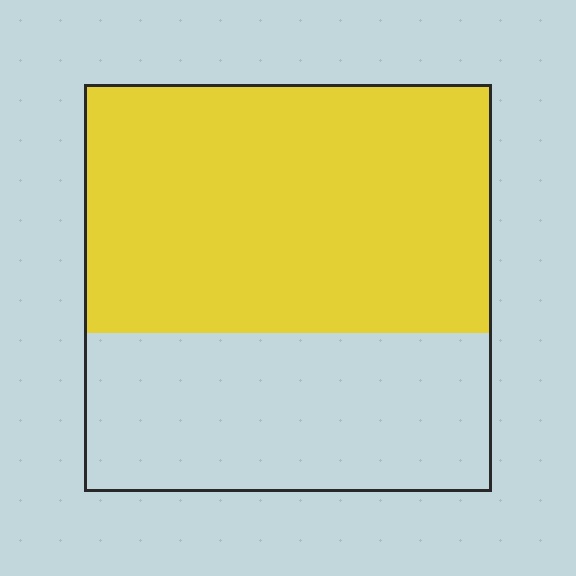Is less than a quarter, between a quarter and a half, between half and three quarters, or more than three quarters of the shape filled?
Between half and three quarters.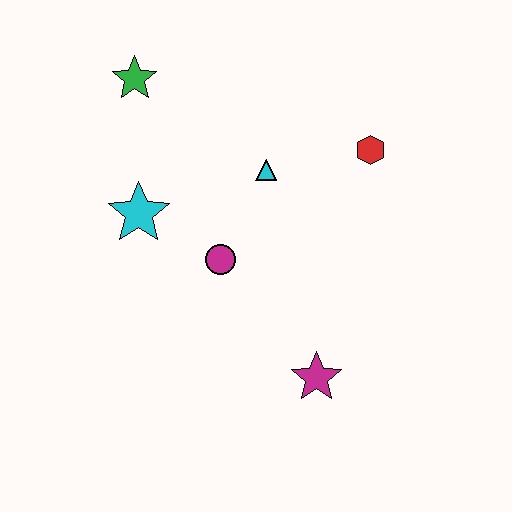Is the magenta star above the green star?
No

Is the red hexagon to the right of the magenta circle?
Yes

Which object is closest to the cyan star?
The magenta circle is closest to the cyan star.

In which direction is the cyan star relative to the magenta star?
The cyan star is to the left of the magenta star.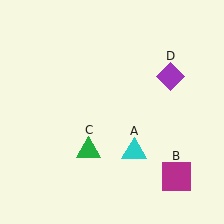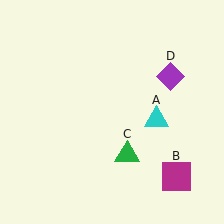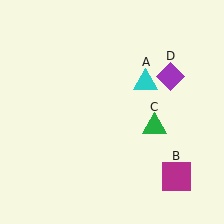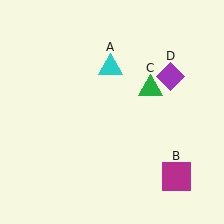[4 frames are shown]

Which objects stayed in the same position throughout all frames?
Magenta square (object B) and purple diamond (object D) remained stationary.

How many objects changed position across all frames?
2 objects changed position: cyan triangle (object A), green triangle (object C).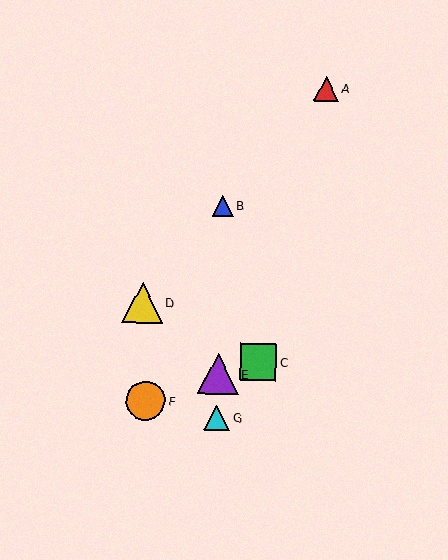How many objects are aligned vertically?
3 objects (B, E, G) are aligned vertically.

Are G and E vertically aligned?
Yes, both are at x≈217.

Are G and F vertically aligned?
No, G is at x≈217 and F is at x≈146.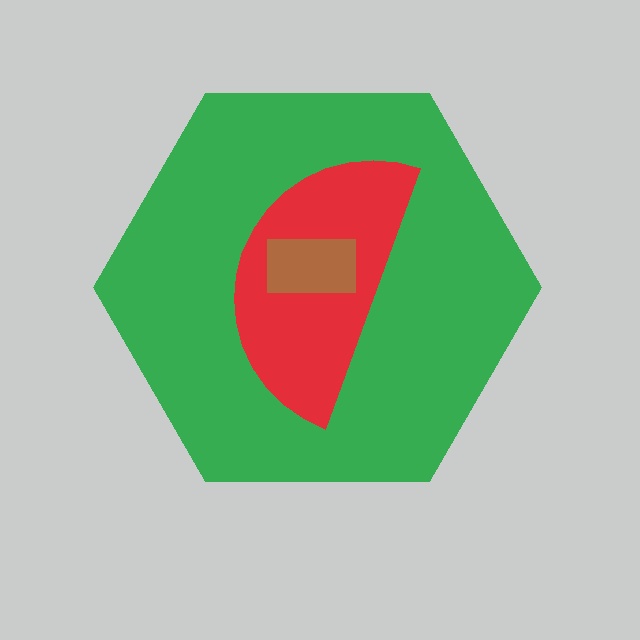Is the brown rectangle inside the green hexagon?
Yes.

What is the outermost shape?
The green hexagon.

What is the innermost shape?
The brown rectangle.